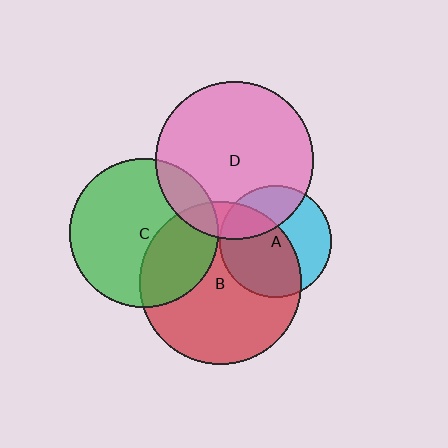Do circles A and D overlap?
Yes.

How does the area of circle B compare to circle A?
Approximately 2.1 times.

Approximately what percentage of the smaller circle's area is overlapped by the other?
Approximately 30%.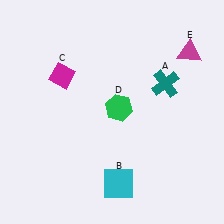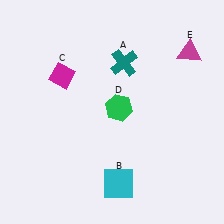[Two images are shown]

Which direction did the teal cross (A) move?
The teal cross (A) moved left.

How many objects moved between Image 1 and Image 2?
1 object moved between the two images.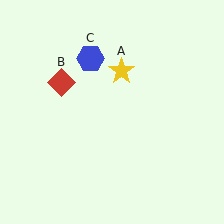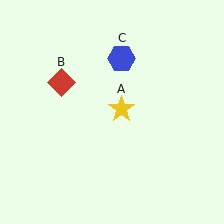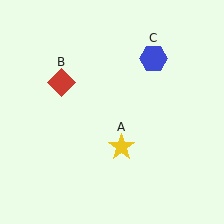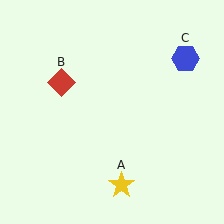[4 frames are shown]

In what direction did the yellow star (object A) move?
The yellow star (object A) moved down.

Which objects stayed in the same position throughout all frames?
Red diamond (object B) remained stationary.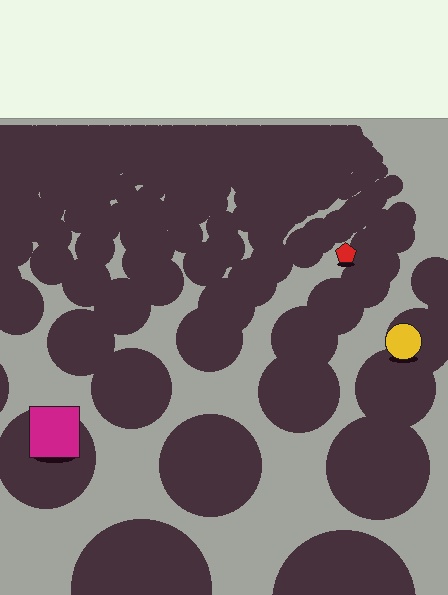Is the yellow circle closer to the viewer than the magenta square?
No. The magenta square is closer — you can tell from the texture gradient: the ground texture is coarser near it.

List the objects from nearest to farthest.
From nearest to farthest: the magenta square, the yellow circle, the red pentagon.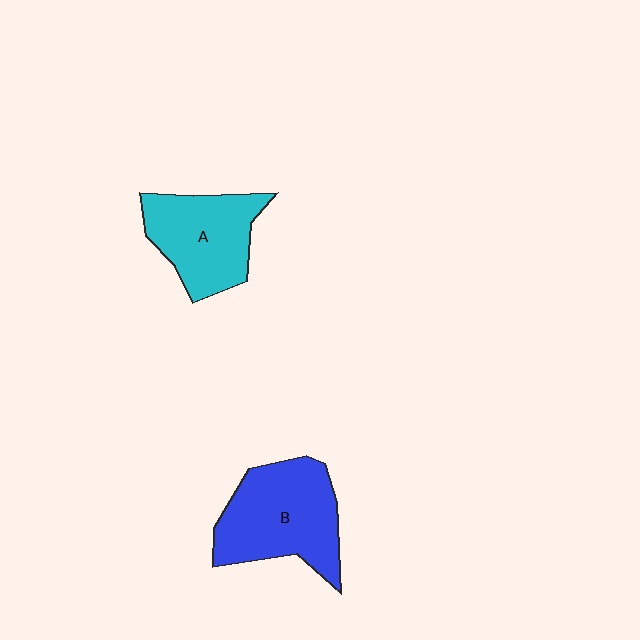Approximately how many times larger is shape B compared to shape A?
Approximately 1.2 times.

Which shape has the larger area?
Shape B (blue).